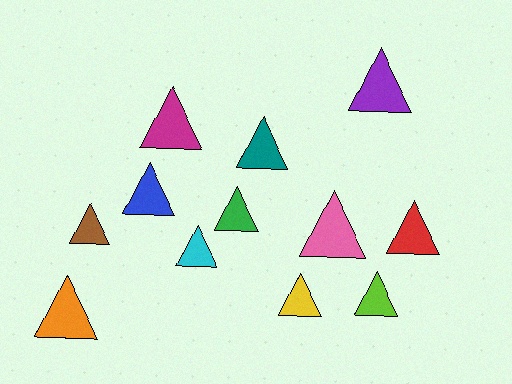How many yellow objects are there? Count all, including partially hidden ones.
There is 1 yellow object.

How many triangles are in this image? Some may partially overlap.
There are 12 triangles.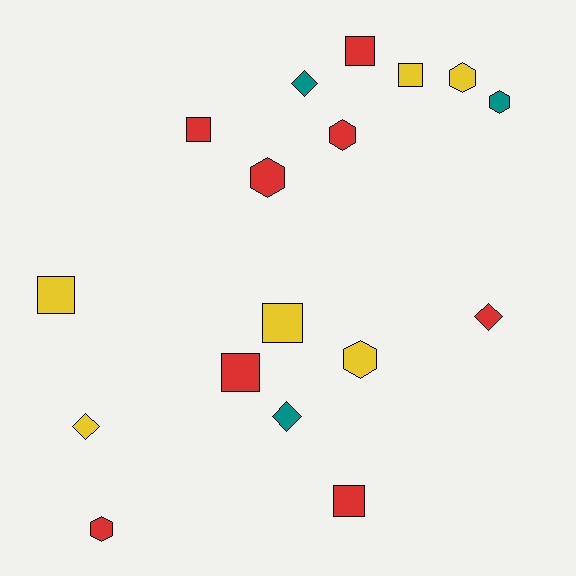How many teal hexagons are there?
There is 1 teal hexagon.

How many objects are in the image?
There are 17 objects.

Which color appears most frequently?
Red, with 8 objects.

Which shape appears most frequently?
Square, with 7 objects.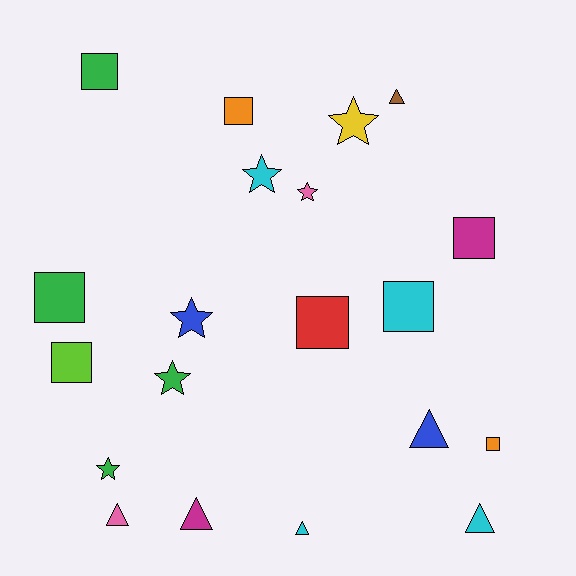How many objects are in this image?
There are 20 objects.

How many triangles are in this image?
There are 6 triangles.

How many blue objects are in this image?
There are 2 blue objects.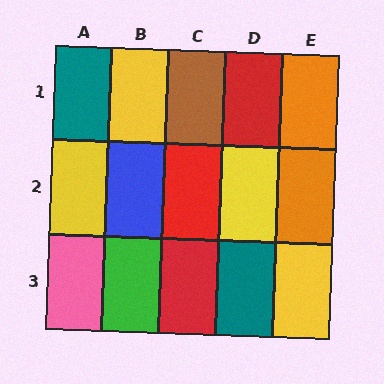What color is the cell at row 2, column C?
Red.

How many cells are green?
1 cell is green.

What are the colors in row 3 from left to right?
Pink, green, red, teal, yellow.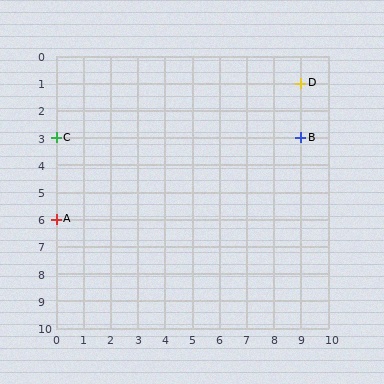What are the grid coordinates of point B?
Point B is at grid coordinates (9, 3).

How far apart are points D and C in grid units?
Points D and C are 9 columns and 2 rows apart (about 9.2 grid units diagonally).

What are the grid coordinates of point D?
Point D is at grid coordinates (9, 1).